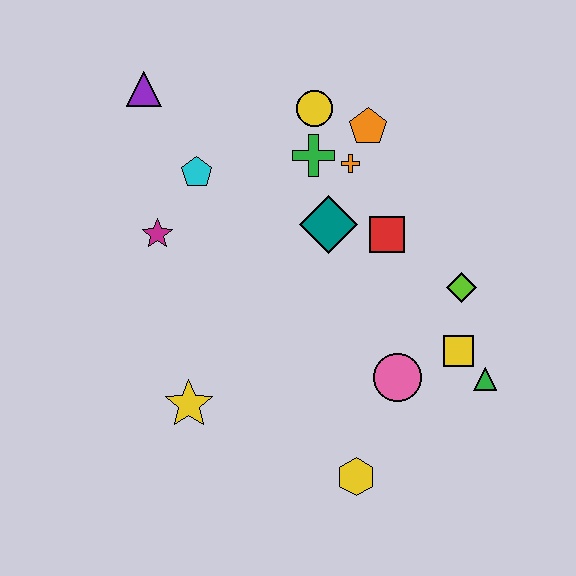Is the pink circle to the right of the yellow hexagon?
Yes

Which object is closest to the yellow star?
The magenta star is closest to the yellow star.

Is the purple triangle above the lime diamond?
Yes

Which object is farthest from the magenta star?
The green triangle is farthest from the magenta star.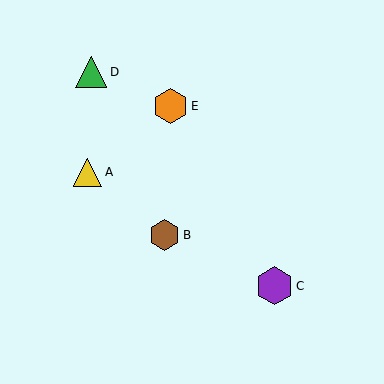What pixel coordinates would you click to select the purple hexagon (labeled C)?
Click at (275, 286) to select the purple hexagon C.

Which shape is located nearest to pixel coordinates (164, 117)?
The orange hexagon (labeled E) at (171, 106) is nearest to that location.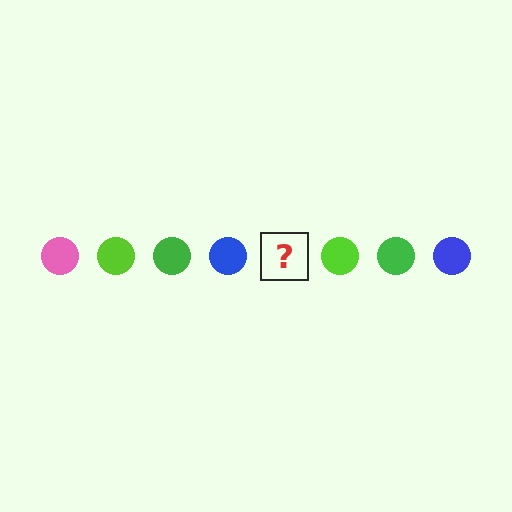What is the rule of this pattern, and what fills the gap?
The rule is that the pattern cycles through pink, lime, green, blue circles. The gap should be filled with a pink circle.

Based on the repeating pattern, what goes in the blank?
The blank should be a pink circle.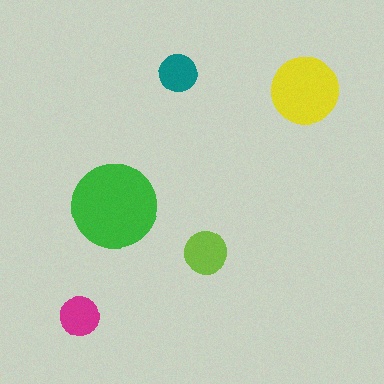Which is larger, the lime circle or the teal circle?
The lime one.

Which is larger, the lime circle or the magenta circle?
The lime one.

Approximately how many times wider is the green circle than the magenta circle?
About 2 times wider.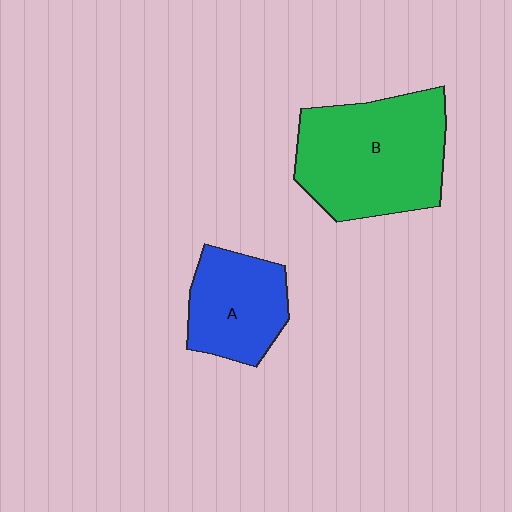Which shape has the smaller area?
Shape A (blue).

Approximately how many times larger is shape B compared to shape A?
Approximately 1.7 times.